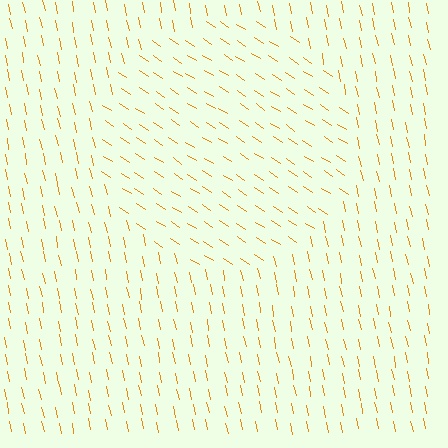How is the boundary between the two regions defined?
The boundary is defined purely by a change in line orientation (approximately 45 degrees difference). All lines are the same color and thickness.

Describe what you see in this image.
The image is filled with small orange line segments. A circle region in the image has lines oriented differently from the surrounding lines, creating a visible texture boundary.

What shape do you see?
I see a circle.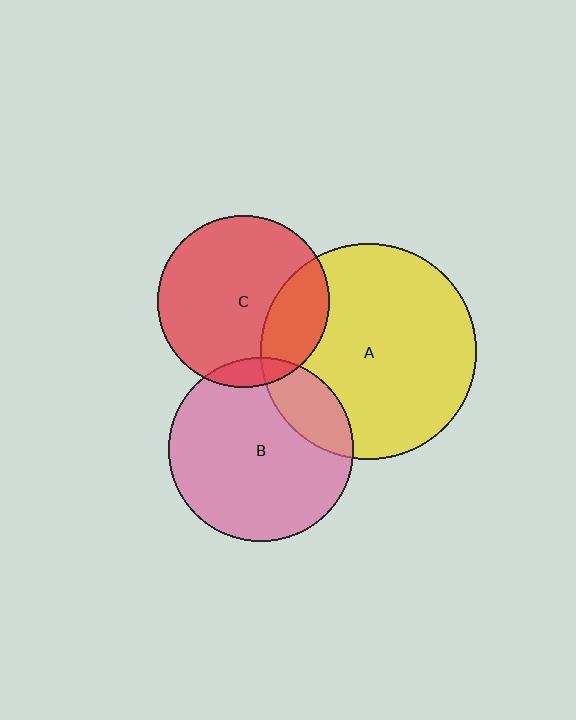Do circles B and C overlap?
Yes.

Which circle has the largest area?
Circle A (yellow).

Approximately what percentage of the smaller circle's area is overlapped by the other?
Approximately 10%.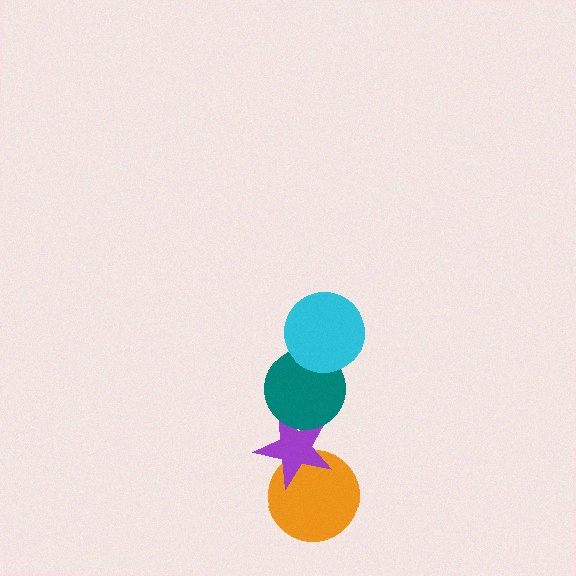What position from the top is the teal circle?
The teal circle is 2nd from the top.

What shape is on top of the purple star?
The teal circle is on top of the purple star.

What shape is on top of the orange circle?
The purple star is on top of the orange circle.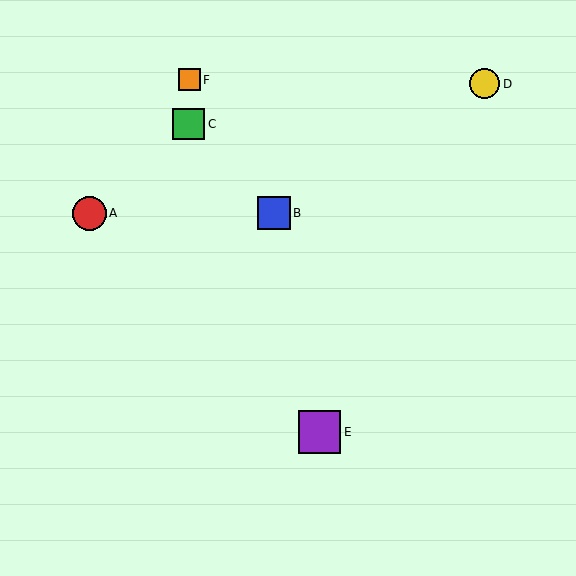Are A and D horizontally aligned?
No, A is at y≈213 and D is at y≈84.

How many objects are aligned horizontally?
2 objects (A, B) are aligned horizontally.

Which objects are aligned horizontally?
Objects A, B are aligned horizontally.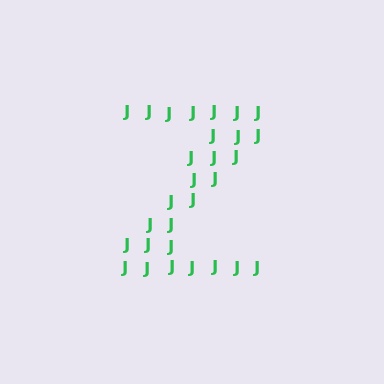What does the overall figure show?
The overall figure shows the letter Z.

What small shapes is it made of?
It is made of small letter J's.